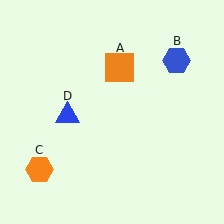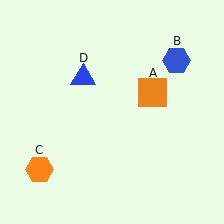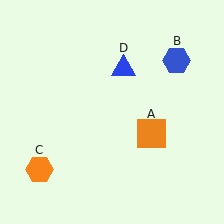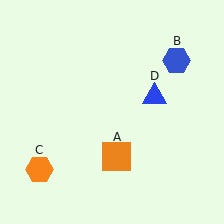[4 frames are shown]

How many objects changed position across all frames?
2 objects changed position: orange square (object A), blue triangle (object D).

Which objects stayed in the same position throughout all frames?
Blue hexagon (object B) and orange hexagon (object C) remained stationary.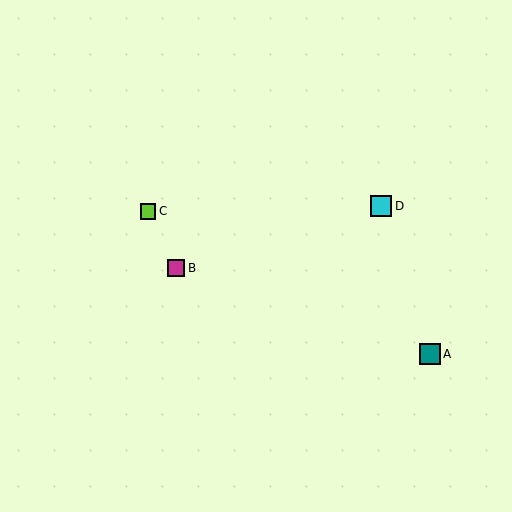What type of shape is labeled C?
Shape C is a lime square.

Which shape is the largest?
The cyan square (labeled D) is the largest.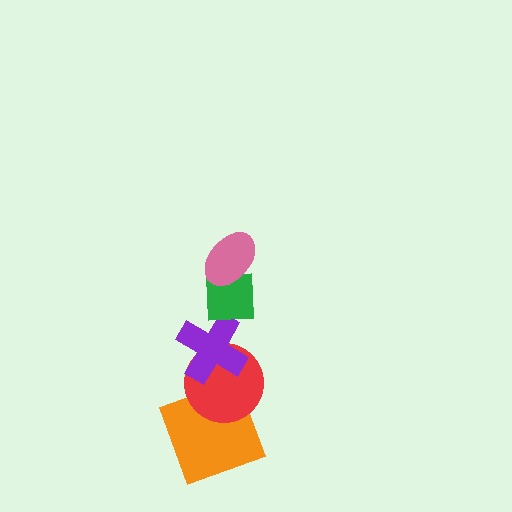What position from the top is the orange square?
The orange square is 5th from the top.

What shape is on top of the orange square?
The red circle is on top of the orange square.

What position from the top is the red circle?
The red circle is 4th from the top.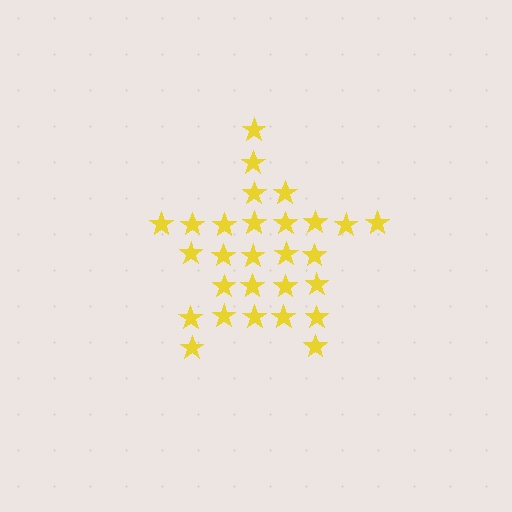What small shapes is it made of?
It is made of small stars.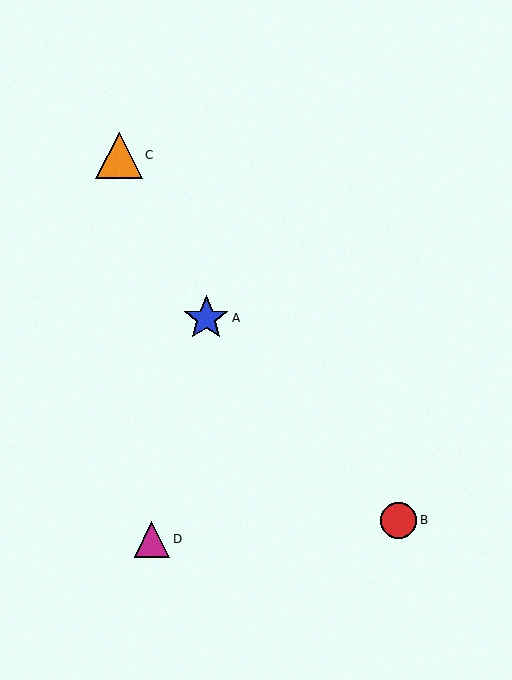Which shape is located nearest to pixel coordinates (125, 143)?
The orange triangle (labeled C) at (119, 155) is nearest to that location.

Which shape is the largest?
The orange triangle (labeled C) is the largest.